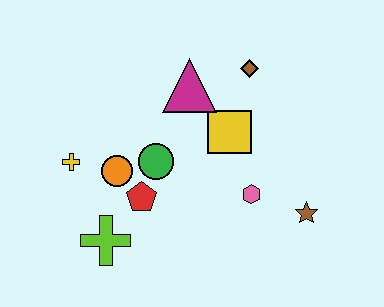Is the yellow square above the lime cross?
Yes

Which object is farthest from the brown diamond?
The lime cross is farthest from the brown diamond.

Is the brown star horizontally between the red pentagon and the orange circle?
No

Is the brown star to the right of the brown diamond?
Yes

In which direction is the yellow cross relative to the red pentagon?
The yellow cross is to the left of the red pentagon.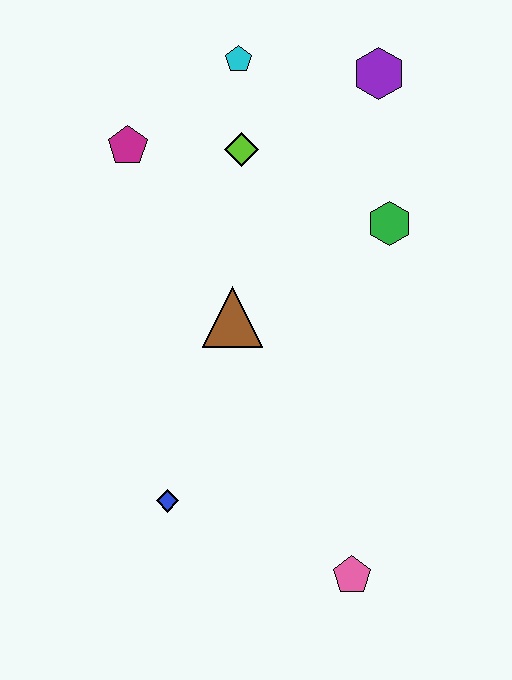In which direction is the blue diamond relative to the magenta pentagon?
The blue diamond is below the magenta pentagon.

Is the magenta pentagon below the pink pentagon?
No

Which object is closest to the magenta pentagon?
The lime diamond is closest to the magenta pentagon.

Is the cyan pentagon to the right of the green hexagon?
No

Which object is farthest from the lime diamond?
The pink pentagon is farthest from the lime diamond.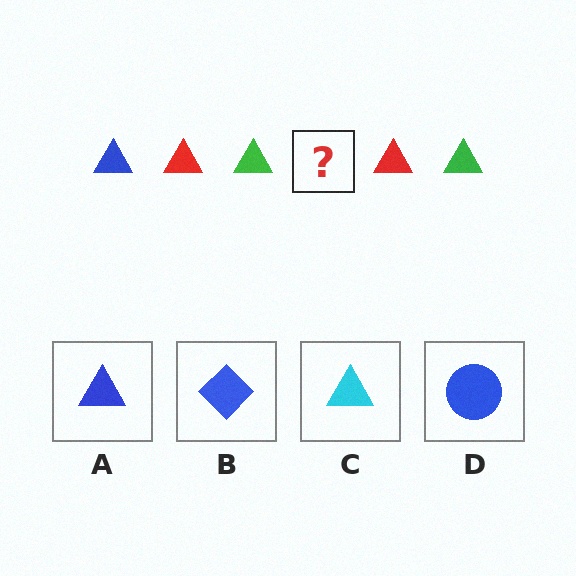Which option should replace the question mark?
Option A.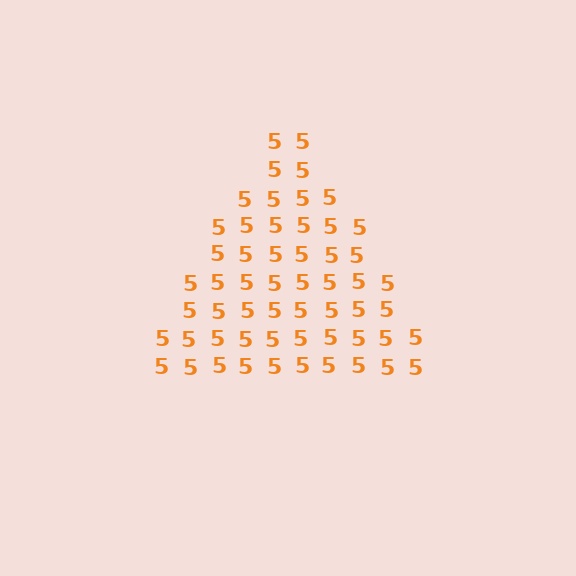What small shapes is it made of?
It is made of small digit 5's.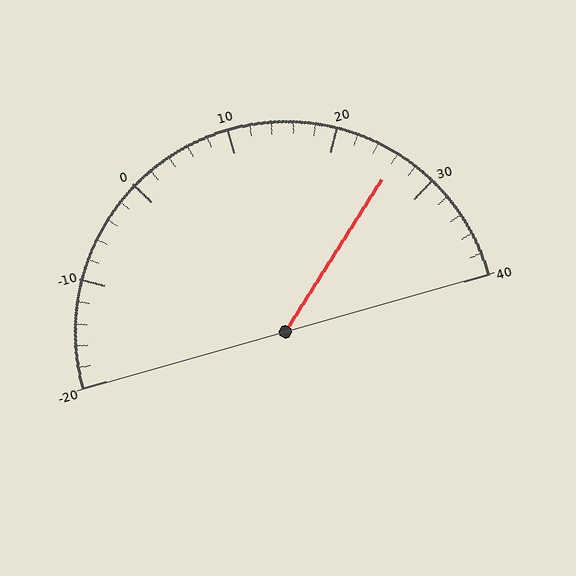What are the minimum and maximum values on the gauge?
The gauge ranges from -20 to 40.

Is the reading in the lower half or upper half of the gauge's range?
The reading is in the upper half of the range (-20 to 40).